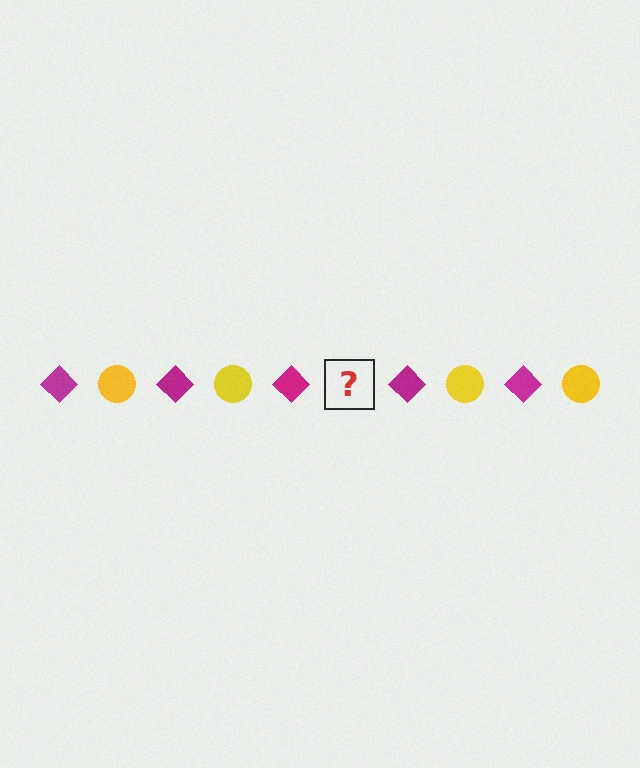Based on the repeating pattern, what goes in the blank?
The blank should be a yellow circle.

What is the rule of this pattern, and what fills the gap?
The rule is that the pattern alternates between magenta diamond and yellow circle. The gap should be filled with a yellow circle.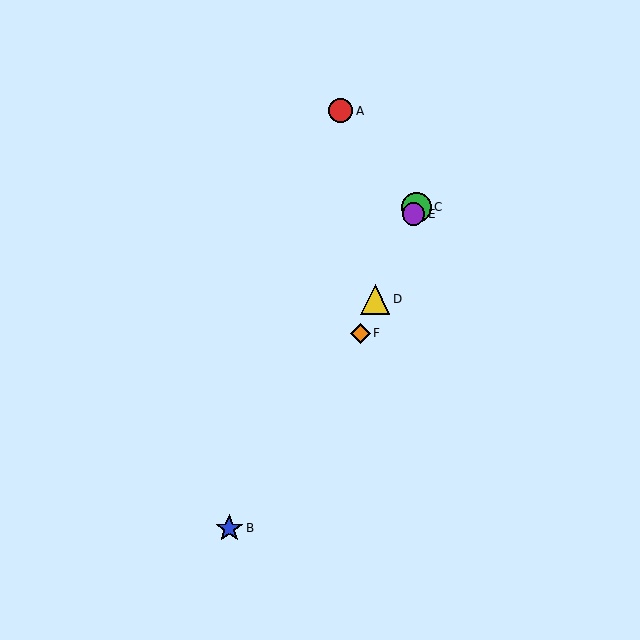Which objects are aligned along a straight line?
Objects C, D, E, F are aligned along a straight line.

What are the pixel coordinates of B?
Object B is at (229, 528).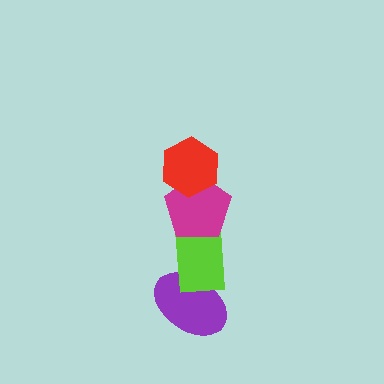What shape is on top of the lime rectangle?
The magenta pentagon is on top of the lime rectangle.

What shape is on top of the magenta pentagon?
The red hexagon is on top of the magenta pentagon.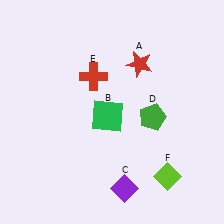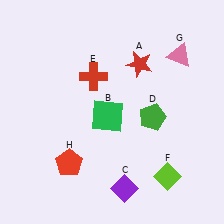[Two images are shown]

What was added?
A pink triangle (G), a red pentagon (H) were added in Image 2.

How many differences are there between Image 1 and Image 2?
There are 2 differences between the two images.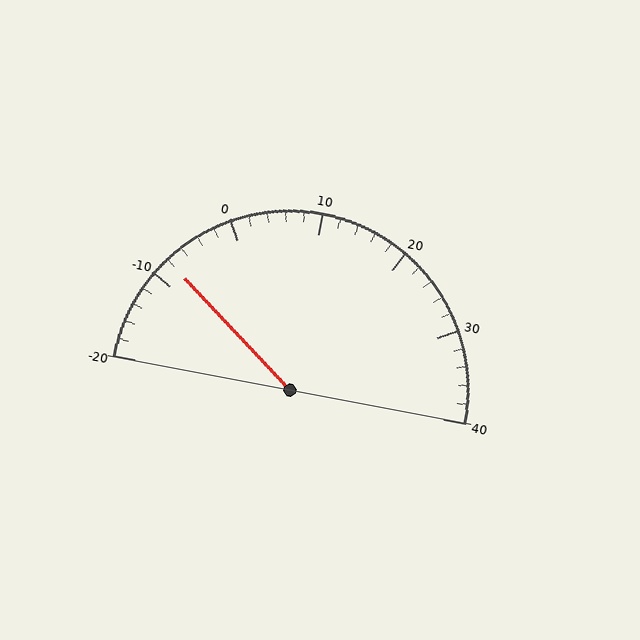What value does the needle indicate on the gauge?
The needle indicates approximately -8.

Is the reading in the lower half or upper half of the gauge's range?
The reading is in the lower half of the range (-20 to 40).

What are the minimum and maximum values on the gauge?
The gauge ranges from -20 to 40.